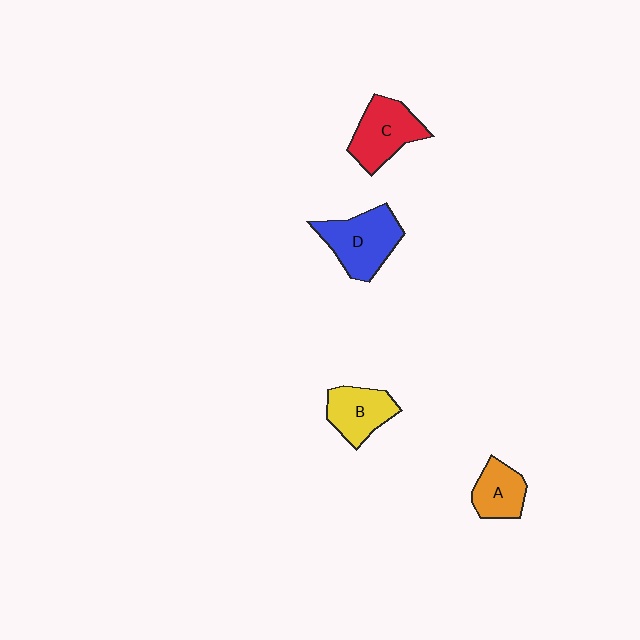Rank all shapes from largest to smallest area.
From largest to smallest: D (blue), C (red), B (yellow), A (orange).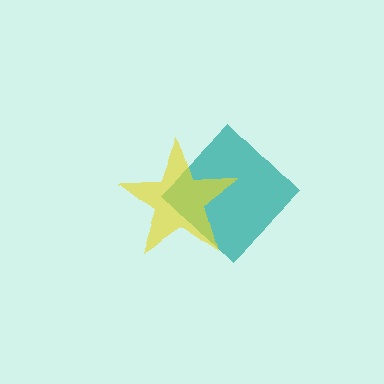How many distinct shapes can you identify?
There are 2 distinct shapes: a teal diamond, a yellow star.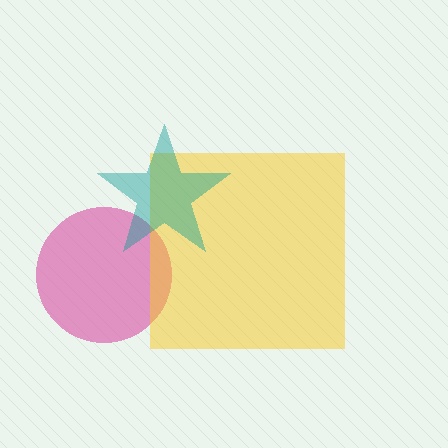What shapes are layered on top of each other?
The layered shapes are: a pink circle, a yellow square, a teal star.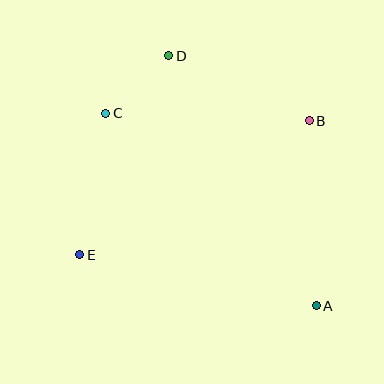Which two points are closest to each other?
Points C and D are closest to each other.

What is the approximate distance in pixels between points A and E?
The distance between A and E is approximately 242 pixels.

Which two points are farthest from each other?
Points A and D are farthest from each other.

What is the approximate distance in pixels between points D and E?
The distance between D and E is approximately 218 pixels.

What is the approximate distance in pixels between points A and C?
The distance between A and C is approximately 285 pixels.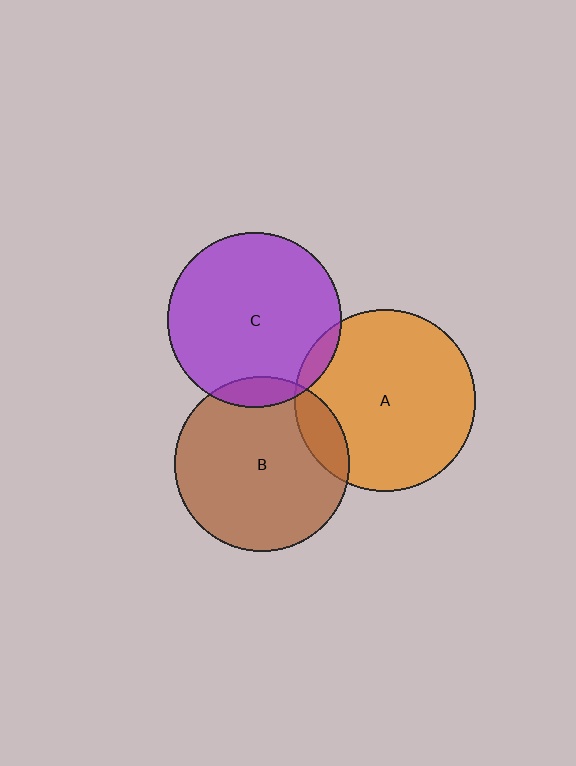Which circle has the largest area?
Circle A (orange).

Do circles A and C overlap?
Yes.